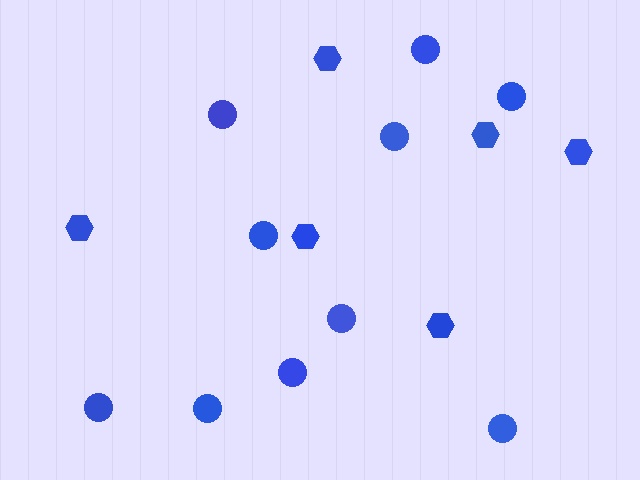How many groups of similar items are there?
There are 2 groups: one group of hexagons (6) and one group of circles (10).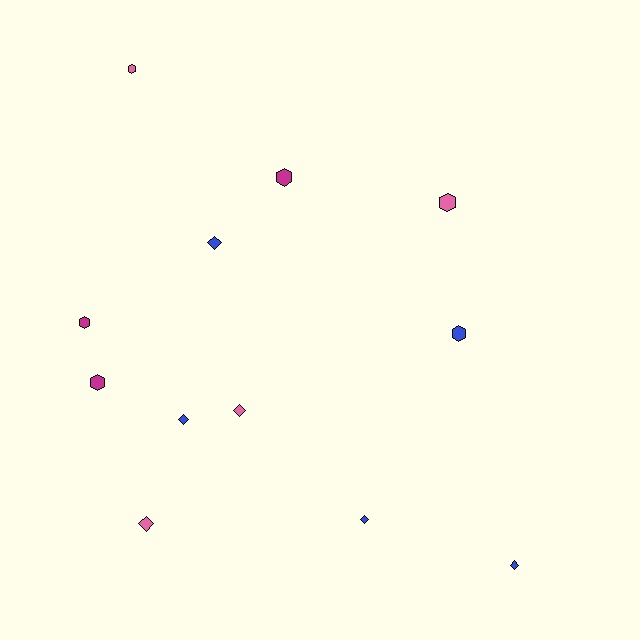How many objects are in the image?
There are 12 objects.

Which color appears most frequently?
Blue, with 5 objects.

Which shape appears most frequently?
Hexagon, with 6 objects.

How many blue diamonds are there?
There are 4 blue diamonds.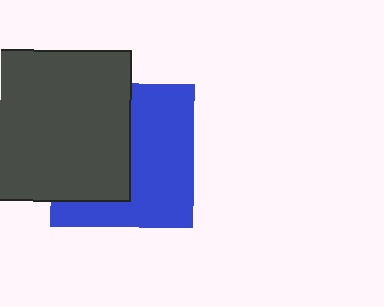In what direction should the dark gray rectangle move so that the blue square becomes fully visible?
The dark gray rectangle should move left. That is the shortest direction to clear the overlap and leave the blue square fully visible.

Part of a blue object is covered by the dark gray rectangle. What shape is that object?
It is a square.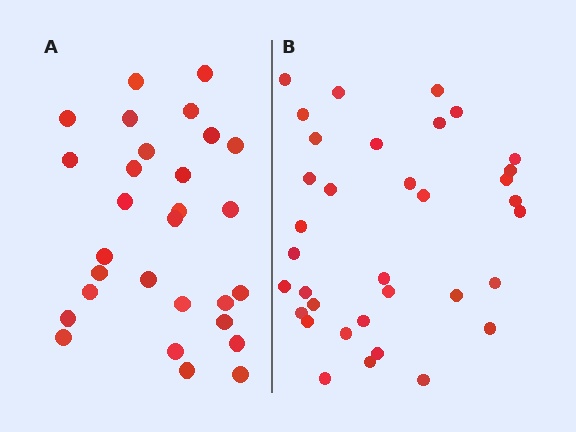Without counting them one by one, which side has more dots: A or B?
Region B (the right region) has more dots.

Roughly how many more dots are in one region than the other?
Region B has about 6 more dots than region A.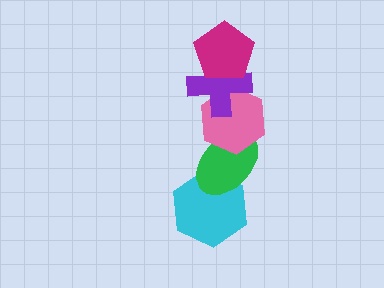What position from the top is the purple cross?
The purple cross is 2nd from the top.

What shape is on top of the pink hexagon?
The purple cross is on top of the pink hexagon.